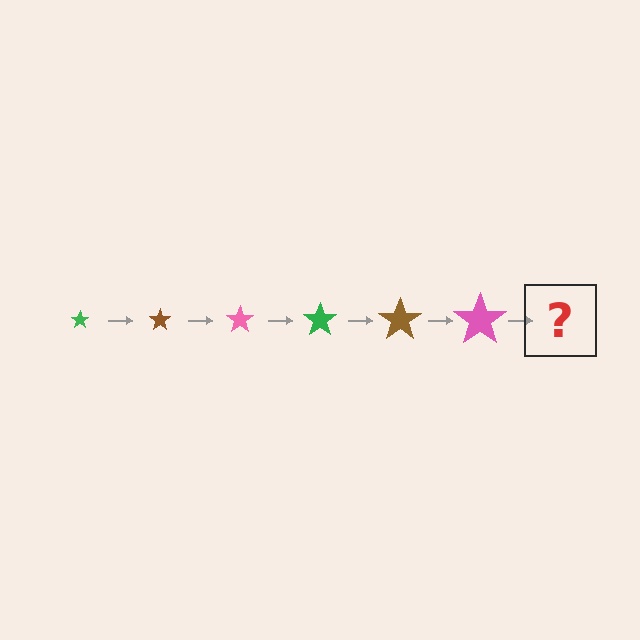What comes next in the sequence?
The next element should be a green star, larger than the previous one.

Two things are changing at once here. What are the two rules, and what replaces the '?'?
The two rules are that the star grows larger each step and the color cycles through green, brown, and pink. The '?' should be a green star, larger than the previous one.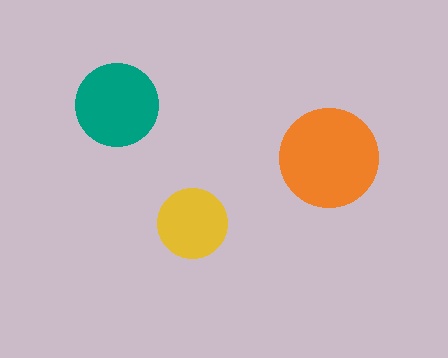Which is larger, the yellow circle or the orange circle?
The orange one.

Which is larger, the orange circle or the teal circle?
The orange one.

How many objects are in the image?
There are 3 objects in the image.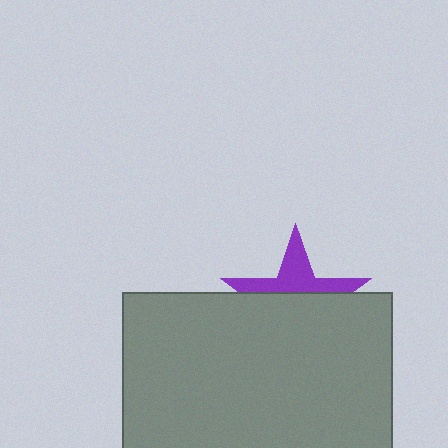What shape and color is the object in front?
The object in front is a gray rectangle.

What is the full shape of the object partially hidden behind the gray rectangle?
The partially hidden object is a purple star.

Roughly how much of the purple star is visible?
A small part of it is visible (roughly 39%).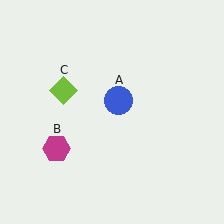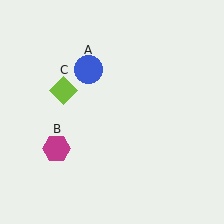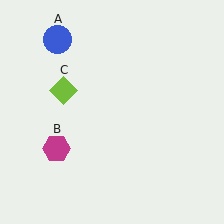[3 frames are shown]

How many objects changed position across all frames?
1 object changed position: blue circle (object A).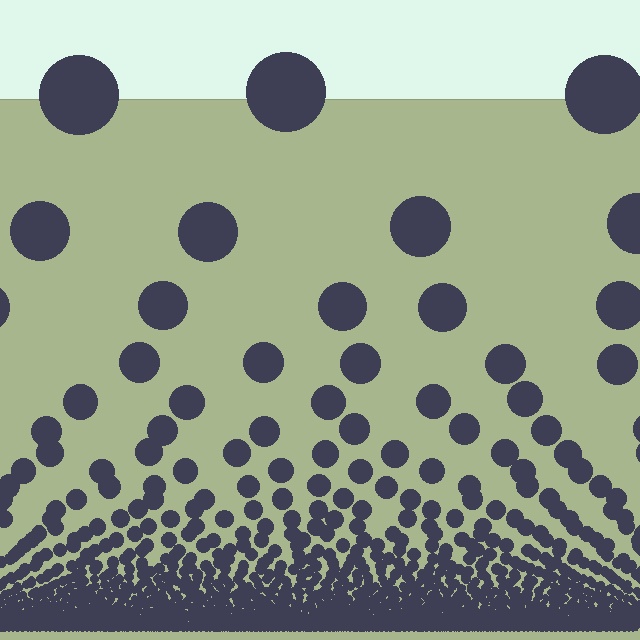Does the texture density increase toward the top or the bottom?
Density increases toward the bottom.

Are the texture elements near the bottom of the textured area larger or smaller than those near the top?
Smaller. The gradient is inverted — elements near the bottom are smaller and denser.